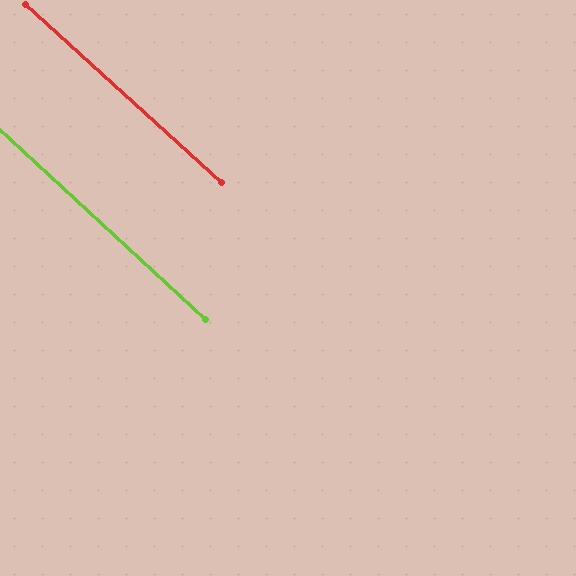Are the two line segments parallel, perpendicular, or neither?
Parallel — their directions differ by only 0.2°.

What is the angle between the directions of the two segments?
Approximately 0 degrees.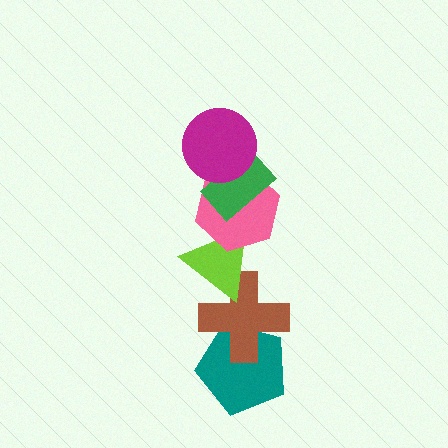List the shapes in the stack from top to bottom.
From top to bottom: the magenta circle, the green rectangle, the pink hexagon, the lime triangle, the brown cross, the teal pentagon.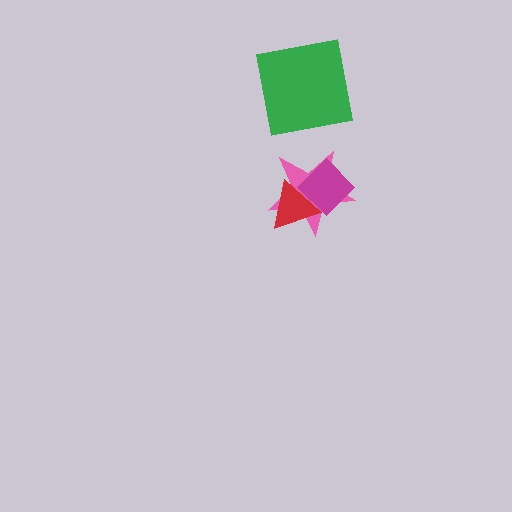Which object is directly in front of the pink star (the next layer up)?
The magenta diamond is directly in front of the pink star.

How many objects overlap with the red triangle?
2 objects overlap with the red triangle.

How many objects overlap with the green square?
0 objects overlap with the green square.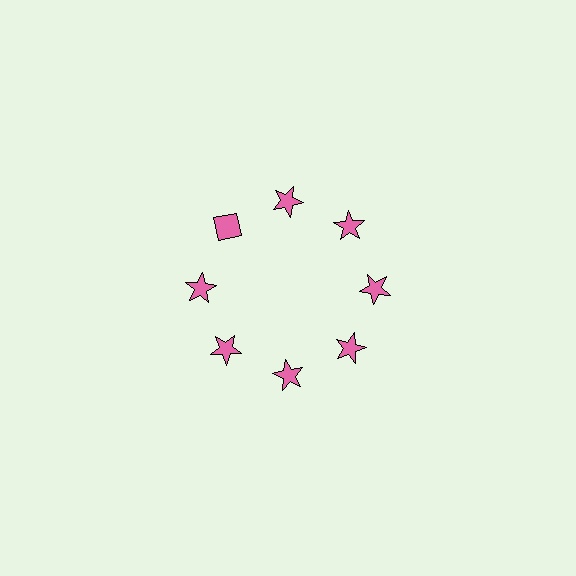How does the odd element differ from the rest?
It has a different shape: diamond instead of star.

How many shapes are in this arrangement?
There are 8 shapes arranged in a ring pattern.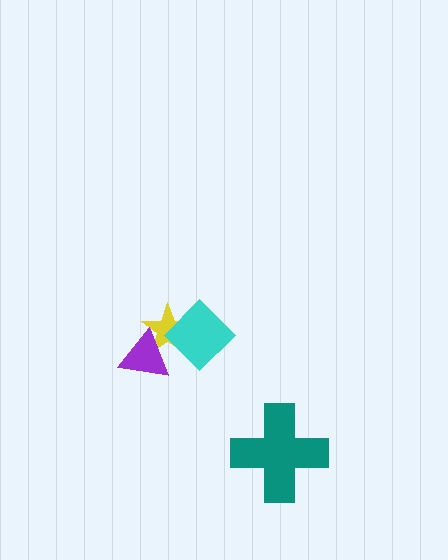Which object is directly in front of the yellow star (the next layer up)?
The purple triangle is directly in front of the yellow star.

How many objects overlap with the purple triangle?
2 objects overlap with the purple triangle.